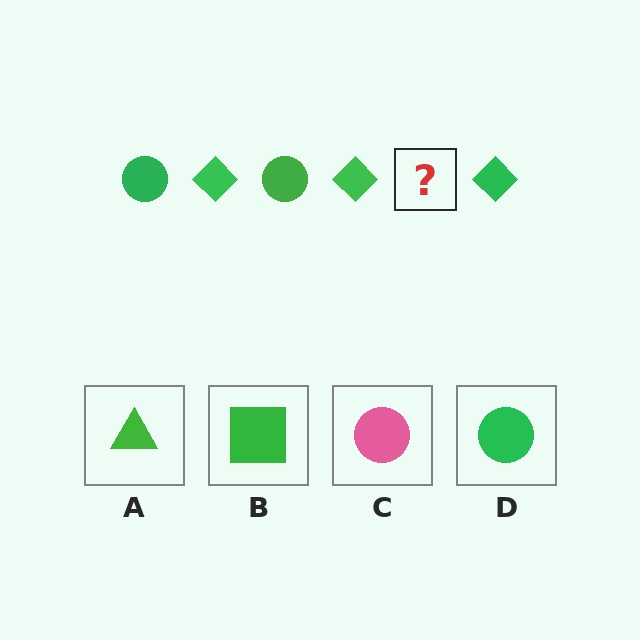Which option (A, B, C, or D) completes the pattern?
D.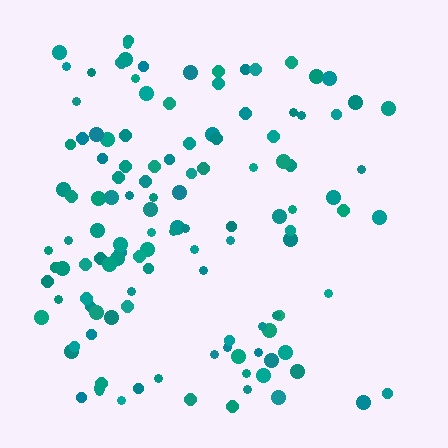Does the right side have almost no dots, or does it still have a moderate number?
Still a moderate number, just noticeably fewer than the left.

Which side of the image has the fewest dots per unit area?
The right.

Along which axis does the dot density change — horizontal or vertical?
Horizontal.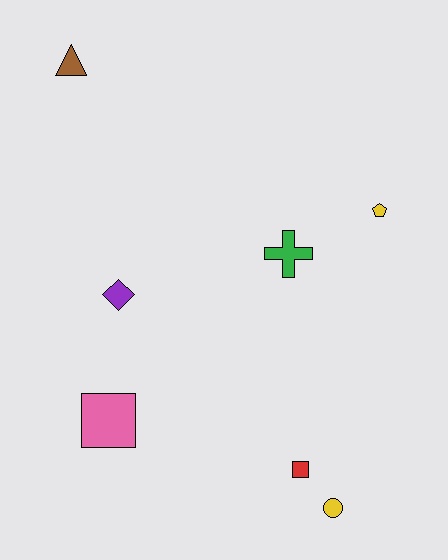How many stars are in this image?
There are no stars.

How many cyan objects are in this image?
There are no cyan objects.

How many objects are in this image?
There are 7 objects.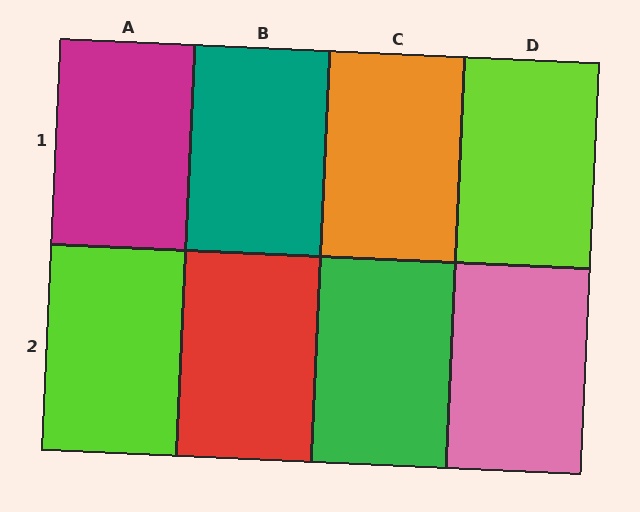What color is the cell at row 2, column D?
Pink.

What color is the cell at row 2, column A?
Lime.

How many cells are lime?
2 cells are lime.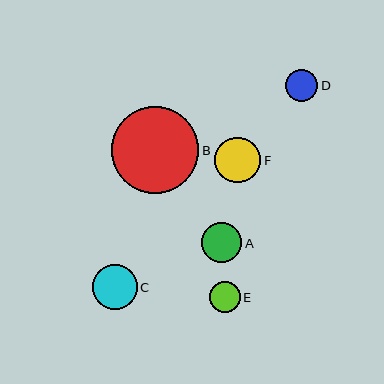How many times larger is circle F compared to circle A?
Circle F is approximately 1.1 times the size of circle A.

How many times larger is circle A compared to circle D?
Circle A is approximately 1.2 times the size of circle D.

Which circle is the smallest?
Circle E is the smallest with a size of approximately 31 pixels.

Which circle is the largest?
Circle B is the largest with a size of approximately 87 pixels.